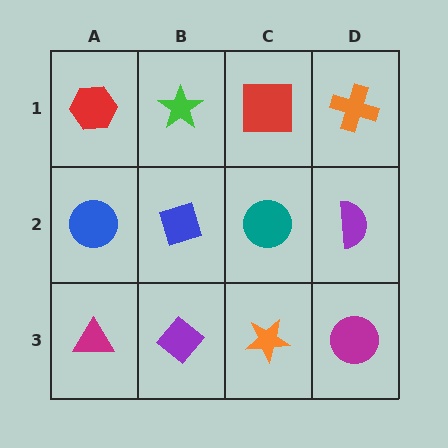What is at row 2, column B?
A blue diamond.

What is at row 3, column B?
A purple diamond.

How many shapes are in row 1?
4 shapes.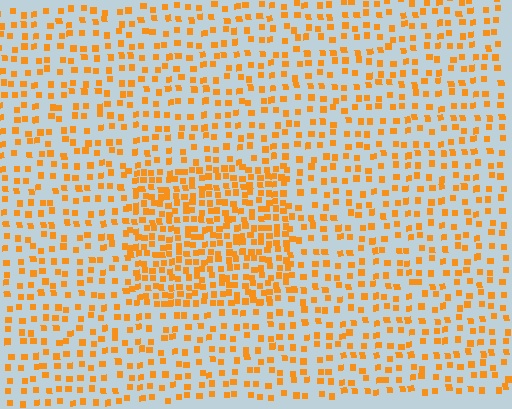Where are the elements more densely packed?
The elements are more densely packed inside the rectangle boundary.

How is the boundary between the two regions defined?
The boundary is defined by a change in element density (approximately 2.1x ratio). All elements are the same color, size, and shape.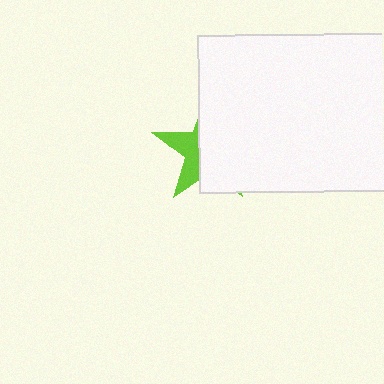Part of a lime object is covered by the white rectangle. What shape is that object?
It is a star.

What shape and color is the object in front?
The object in front is a white rectangle.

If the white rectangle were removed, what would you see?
You would see the complete lime star.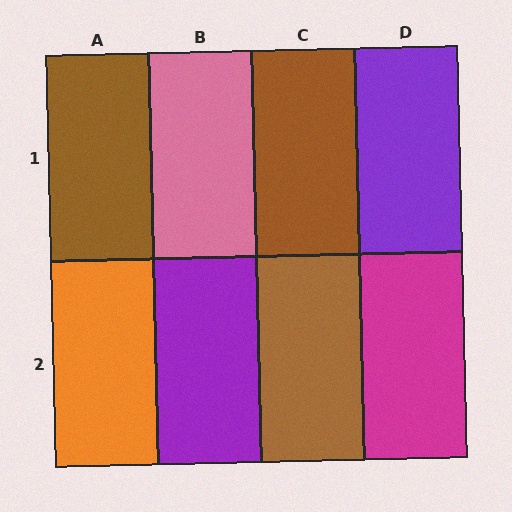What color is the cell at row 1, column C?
Brown.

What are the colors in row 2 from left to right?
Orange, purple, brown, magenta.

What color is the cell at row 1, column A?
Brown.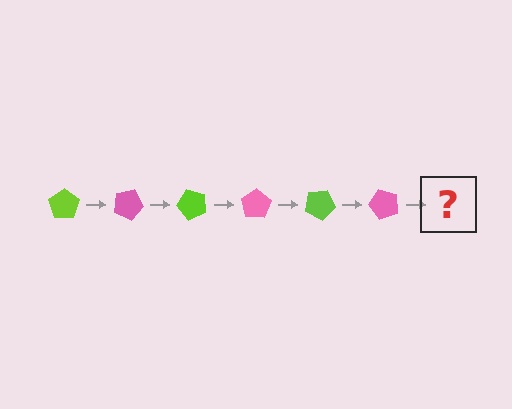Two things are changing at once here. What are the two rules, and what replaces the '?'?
The two rules are that it rotates 25 degrees each step and the color cycles through lime and pink. The '?' should be a lime pentagon, rotated 150 degrees from the start.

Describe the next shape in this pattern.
It should be a lime pentagon, rotated 150 degrees from the start.